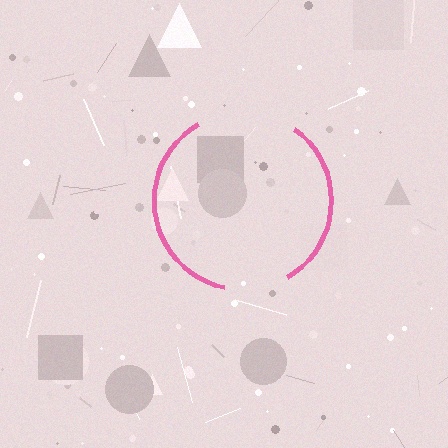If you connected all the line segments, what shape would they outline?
They would outline a circle.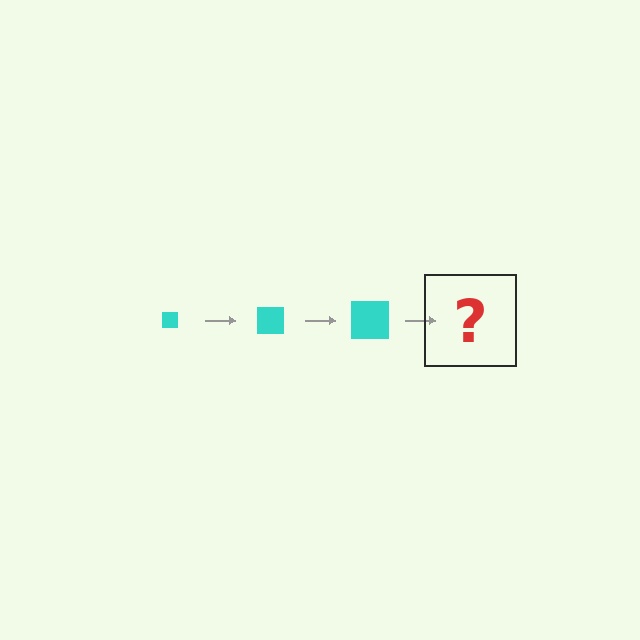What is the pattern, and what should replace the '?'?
The pattern is that the square gets progressively larger each step. The '?' should be a cyan square, larger than the previous one.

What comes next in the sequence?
The next element should be a cyan square, larger than the previous one.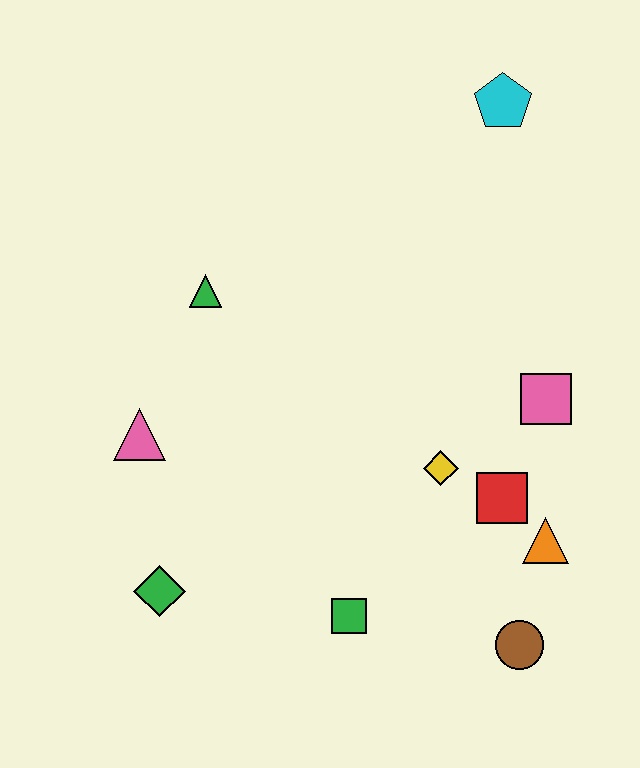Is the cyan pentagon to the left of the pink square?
Yes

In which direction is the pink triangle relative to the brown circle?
The pink triangle is to the left of the brown circle.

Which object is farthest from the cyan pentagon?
The green diamond is farthest from the cyan pentagon.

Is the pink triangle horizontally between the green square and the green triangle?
No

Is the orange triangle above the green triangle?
No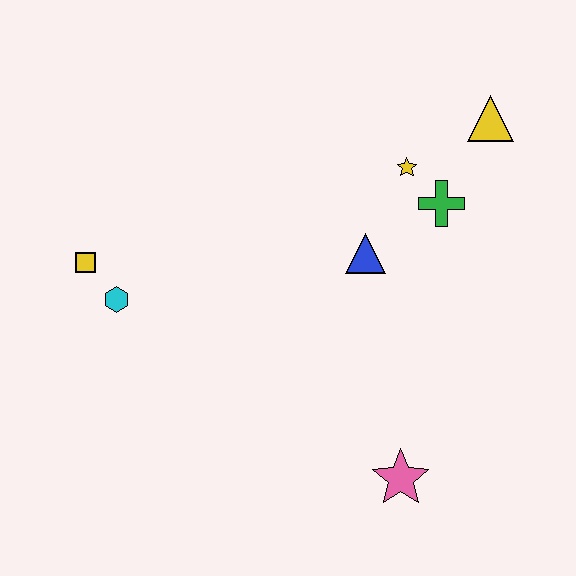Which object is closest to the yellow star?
The green cross is closest to the yellow star.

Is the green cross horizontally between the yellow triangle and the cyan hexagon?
Yes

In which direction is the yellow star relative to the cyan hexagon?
The yellow star is to the right of the cyan hexagon.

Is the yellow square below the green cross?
Yes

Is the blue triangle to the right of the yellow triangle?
No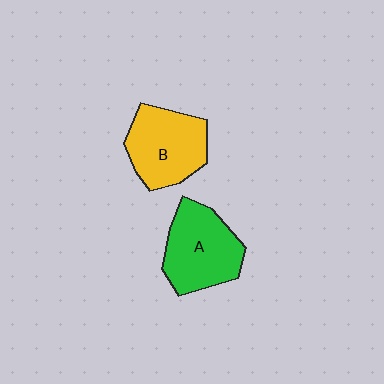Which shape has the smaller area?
Shape B (yellow).